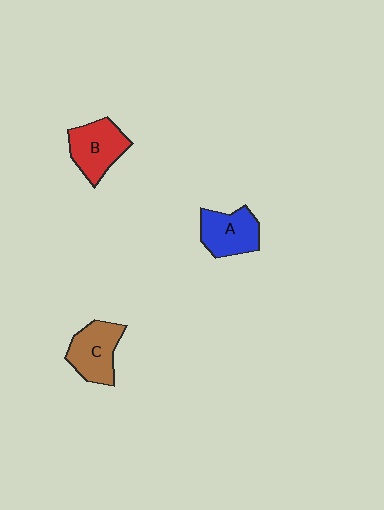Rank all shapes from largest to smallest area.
From largest to smallest: C (brown), B (red), A (blue).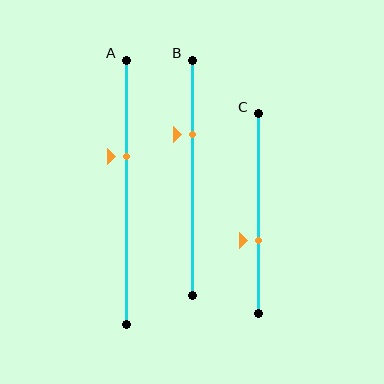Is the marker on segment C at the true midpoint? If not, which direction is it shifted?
No, the marker on segment C is shifted downward by about 13% of the segment length.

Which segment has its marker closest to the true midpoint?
Segment C has its marker closest to the true midpoint.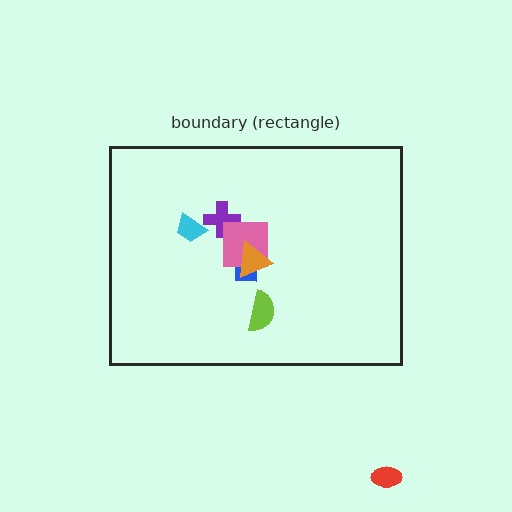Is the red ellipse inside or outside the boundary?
Outside.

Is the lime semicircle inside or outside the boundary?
Inside.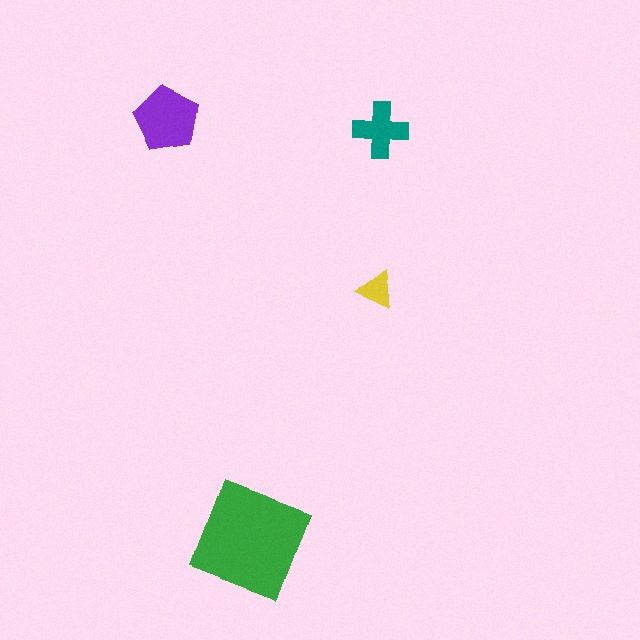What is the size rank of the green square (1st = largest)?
1st.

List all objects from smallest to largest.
The yellow triangle, the teal cross, the purple pentagon, the green square.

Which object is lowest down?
The green square is bottommost.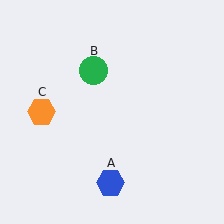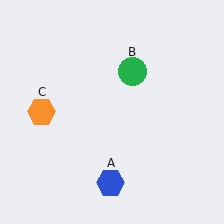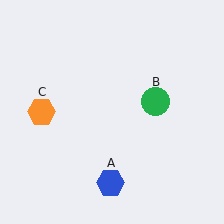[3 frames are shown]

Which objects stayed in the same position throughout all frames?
Blue hexagon (object A) and orange hexagon (object C) remained stationary.